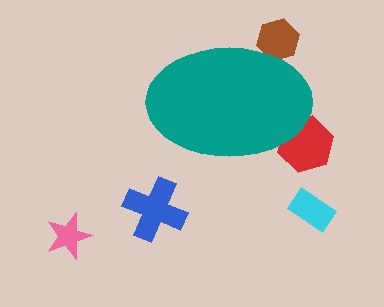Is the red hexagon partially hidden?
Yes, the red hexagon is partially hidden behind the teal ellipse.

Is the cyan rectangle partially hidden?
No, the cyan rectangle is fully visible.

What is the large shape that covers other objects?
A teal ellipse.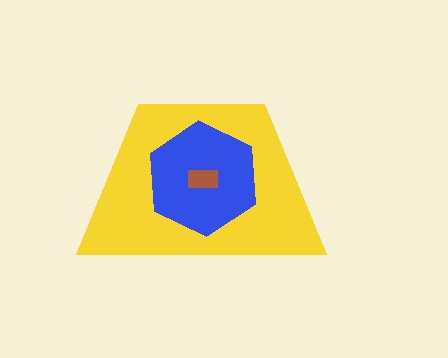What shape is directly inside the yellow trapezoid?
The blue hexagon.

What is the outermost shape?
The yellow trapezoid.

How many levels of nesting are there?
3.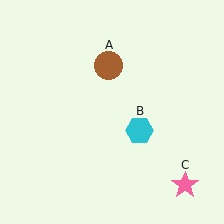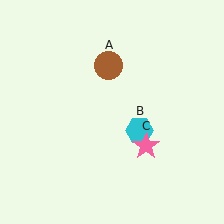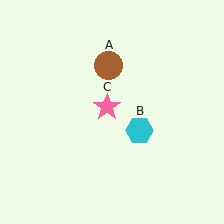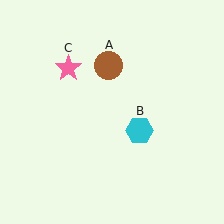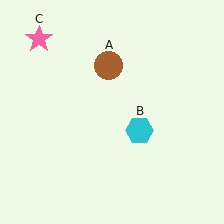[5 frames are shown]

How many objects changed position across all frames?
1 object changed position: pink star (object C).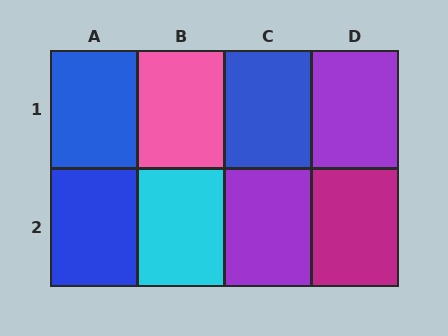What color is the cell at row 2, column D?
Magenta.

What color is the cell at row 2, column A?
Blue.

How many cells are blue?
3 cells are blue.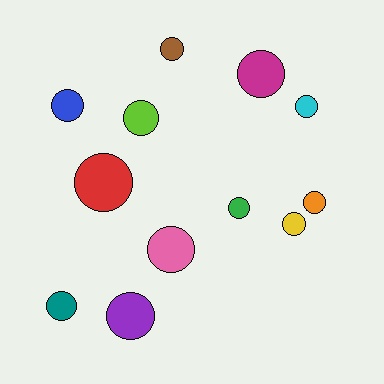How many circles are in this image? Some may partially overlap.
There are 12 circles.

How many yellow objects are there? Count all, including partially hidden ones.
There is 1 yellow object.